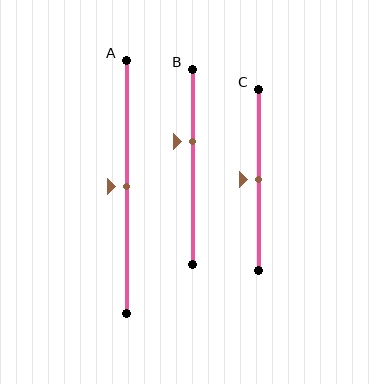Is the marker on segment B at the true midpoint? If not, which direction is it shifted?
No, the marker on segment B is shifted upward by about 13% of the segment length.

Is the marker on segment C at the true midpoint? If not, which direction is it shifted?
Yes, the marker on segment C is at the true midpoint.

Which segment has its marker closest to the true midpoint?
Segment A has its marker closest to the true midpoint.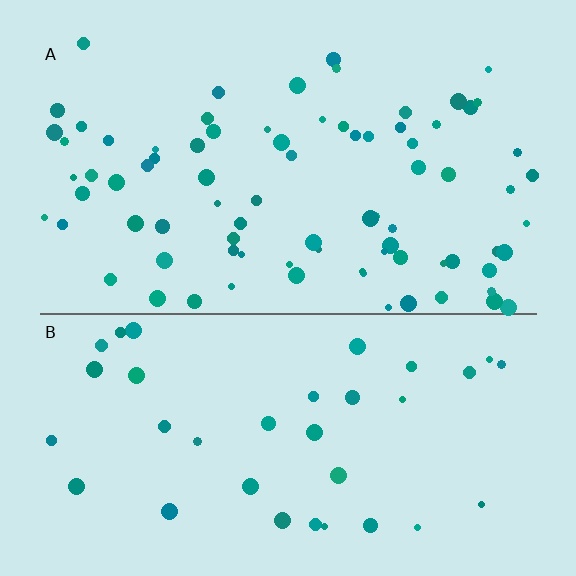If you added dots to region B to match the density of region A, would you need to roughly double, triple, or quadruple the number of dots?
Approximately double.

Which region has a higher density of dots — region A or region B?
A (the top).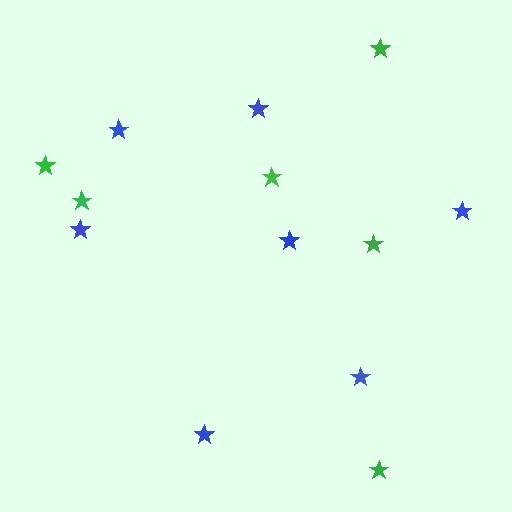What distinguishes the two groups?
There are 2 groups: one group of green stars (6) and one group of blue stars (7).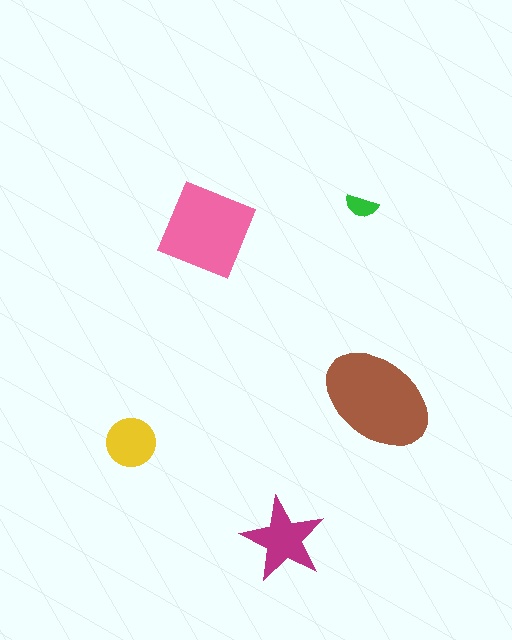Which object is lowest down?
The magenta star is bottommost.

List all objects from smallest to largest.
The green semicircle, the yellow circle, the magenta star, the pink square, the brown ellipse.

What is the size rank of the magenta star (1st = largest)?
3rd.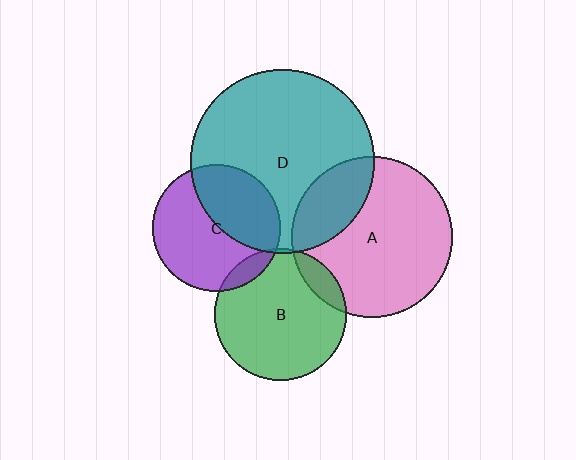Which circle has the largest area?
Circle D (teal).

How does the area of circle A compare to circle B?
Approximately 1.5 times.